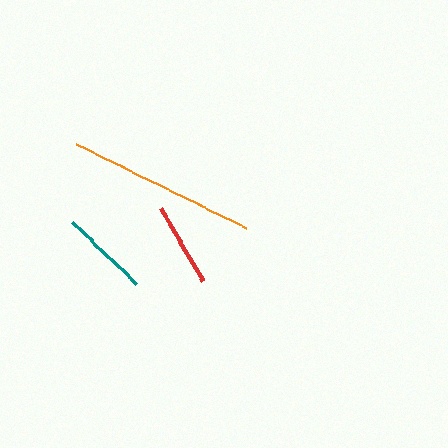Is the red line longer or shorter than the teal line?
The teal line is longer than the red line.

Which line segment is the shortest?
The red line is the shortest at approximately 84 pixels.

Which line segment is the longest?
The orange line is the longest at approximately 189 pixels.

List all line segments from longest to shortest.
From longest to shortest: orange, teal, red.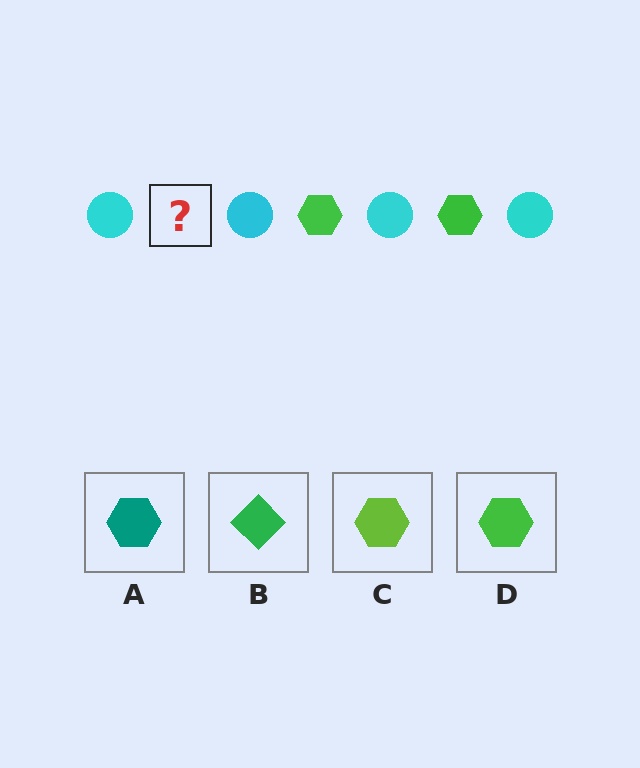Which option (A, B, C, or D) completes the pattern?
D.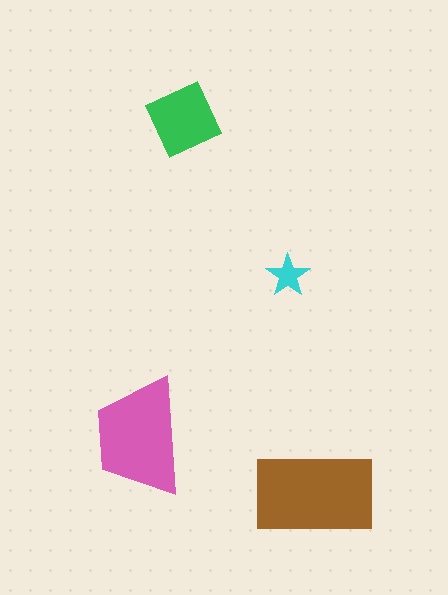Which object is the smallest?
The cyan star.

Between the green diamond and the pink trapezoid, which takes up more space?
The pink trapezoid.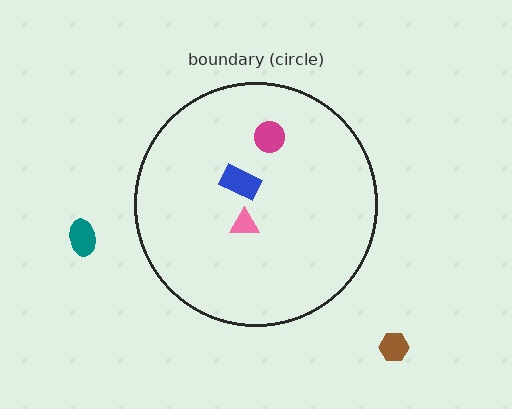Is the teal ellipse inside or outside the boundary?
Outside.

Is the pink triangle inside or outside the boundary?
Inside.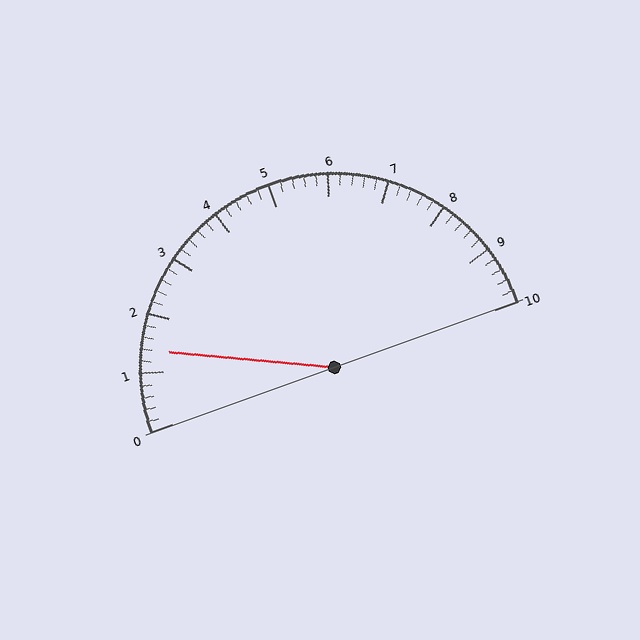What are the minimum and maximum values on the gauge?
The gauge ranges from 0 to 10.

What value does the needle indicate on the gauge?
The needle indicates approximately 1.4.